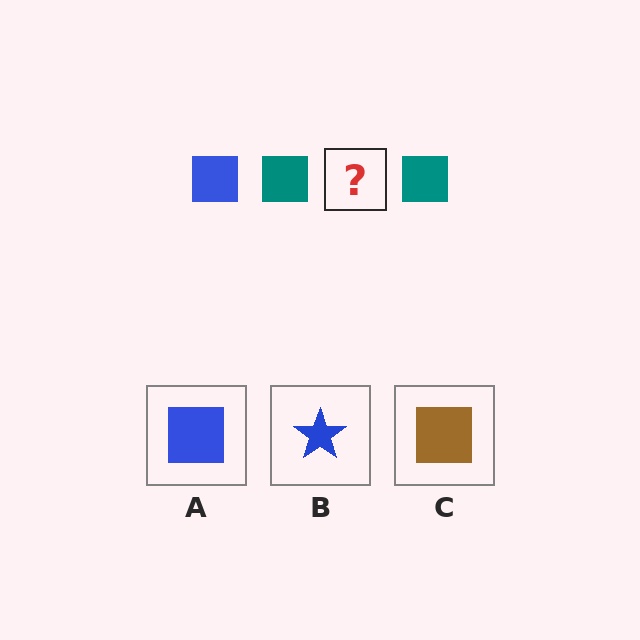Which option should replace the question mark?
Option A.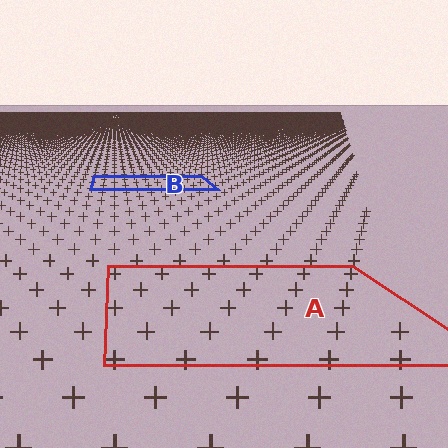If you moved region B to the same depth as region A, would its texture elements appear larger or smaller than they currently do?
They would appear larger. At a closer depth, the same texture elements are projected at a bigger on-screen size.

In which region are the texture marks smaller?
The texture marks are smaller in region B, because it is farther away.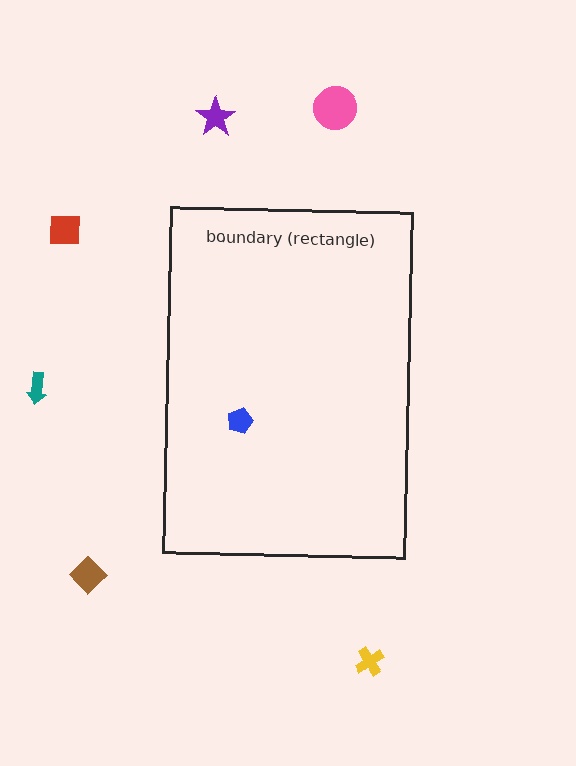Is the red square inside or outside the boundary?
Outside.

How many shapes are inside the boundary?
1 inside, 6 outside.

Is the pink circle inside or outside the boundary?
Outside.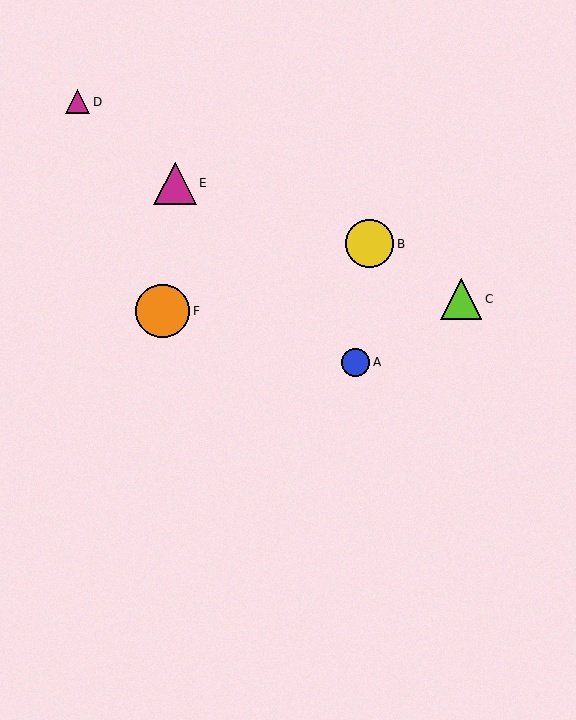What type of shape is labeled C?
Shape C is a lime triangle.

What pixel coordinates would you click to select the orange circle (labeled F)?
Click at (163, 311) to select the orange circle F.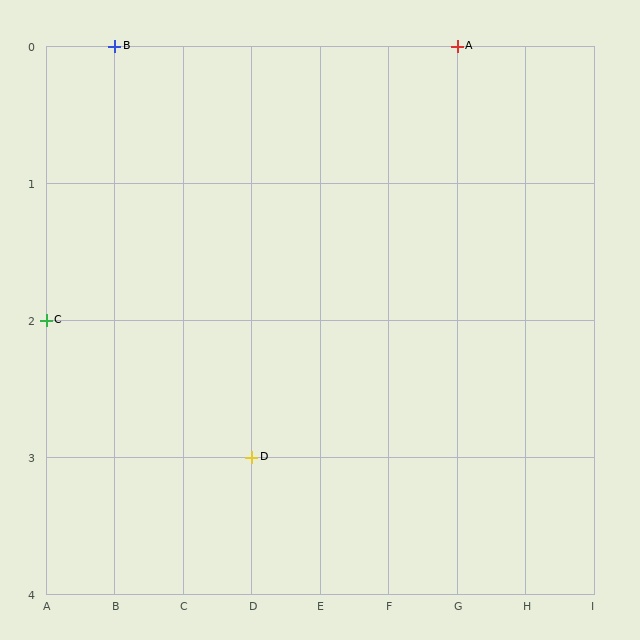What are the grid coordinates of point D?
Point D is at grid coordinates (D, 3).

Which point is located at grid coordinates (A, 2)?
Point C is at (A, 2).